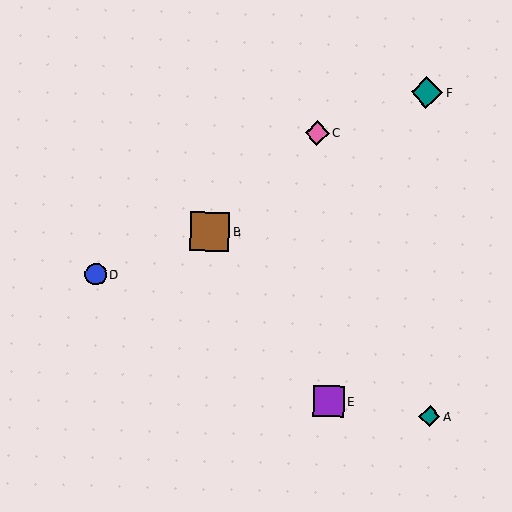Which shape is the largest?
The brown square (labeled B) is the largest.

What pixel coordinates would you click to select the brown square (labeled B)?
Click at (210, 231) to select the brown square B.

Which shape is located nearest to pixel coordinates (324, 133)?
The pink diamond (labeled C) at (317, 133) is nearest to that location.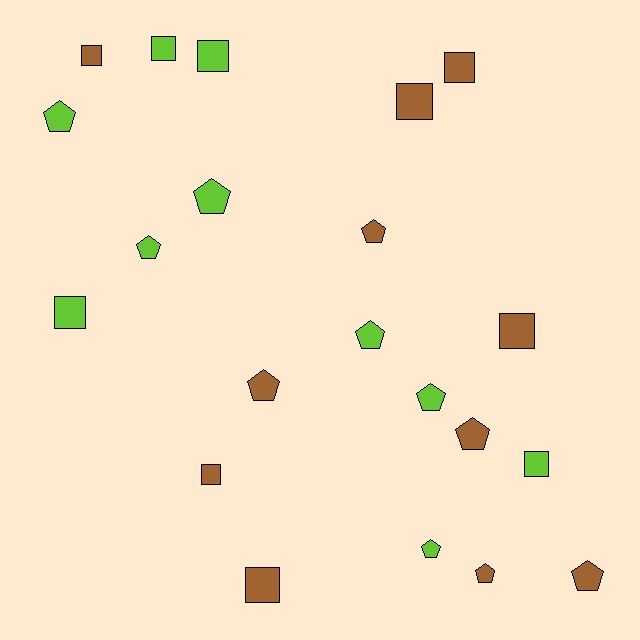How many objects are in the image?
There are 21 objects.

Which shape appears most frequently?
Pentagon, with 11 objects.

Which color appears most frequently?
Brown, with 11 objects.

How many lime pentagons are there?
There are 6 lime pentagons.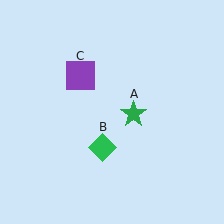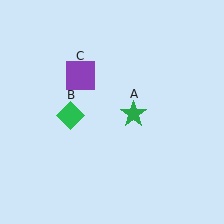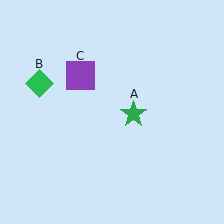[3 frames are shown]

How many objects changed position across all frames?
1 object changed position: green diamond (object B).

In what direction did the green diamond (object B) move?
The green diamond (object B) moved up and to the left.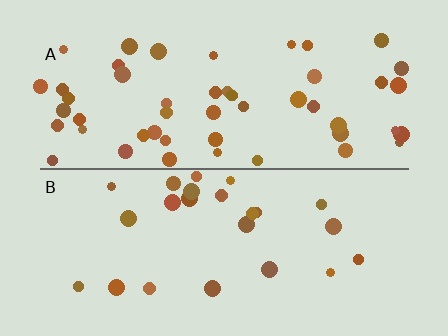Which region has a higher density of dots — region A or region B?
A (the top).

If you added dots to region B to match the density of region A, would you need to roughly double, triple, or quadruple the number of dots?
Approximately double.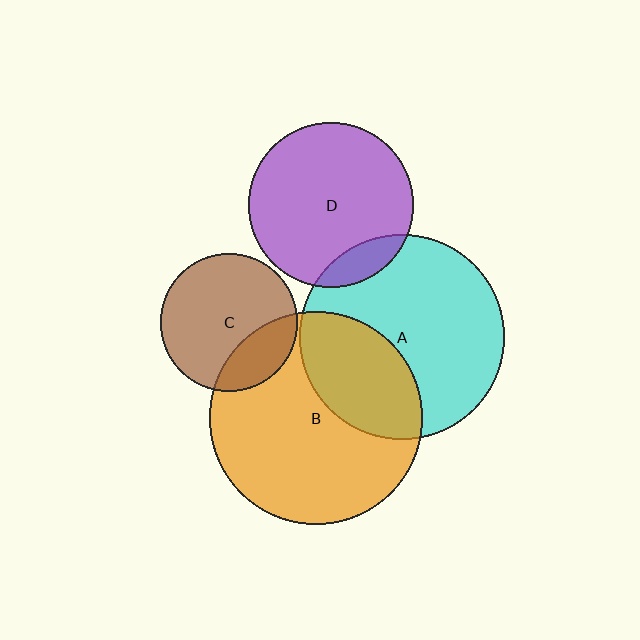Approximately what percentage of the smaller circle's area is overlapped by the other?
Approximately 25%.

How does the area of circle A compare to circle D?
Approximately 1.5 times.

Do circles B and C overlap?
Yes.